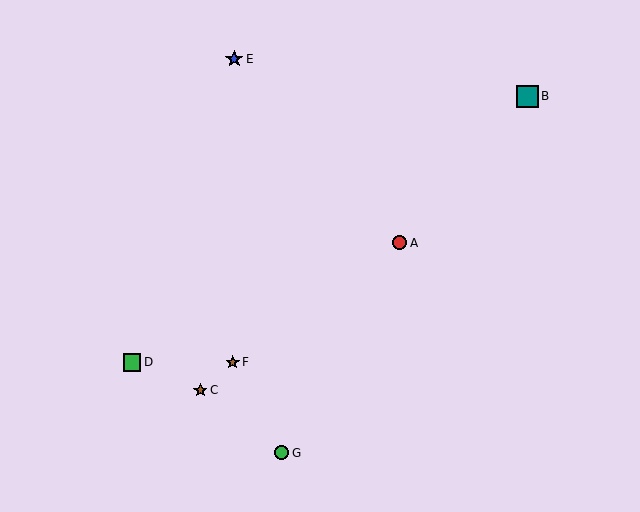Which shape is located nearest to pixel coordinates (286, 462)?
The green circle (labeled G) at (282, 453) is nearest to that location.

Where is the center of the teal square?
The center of the teal square is at (528, 96).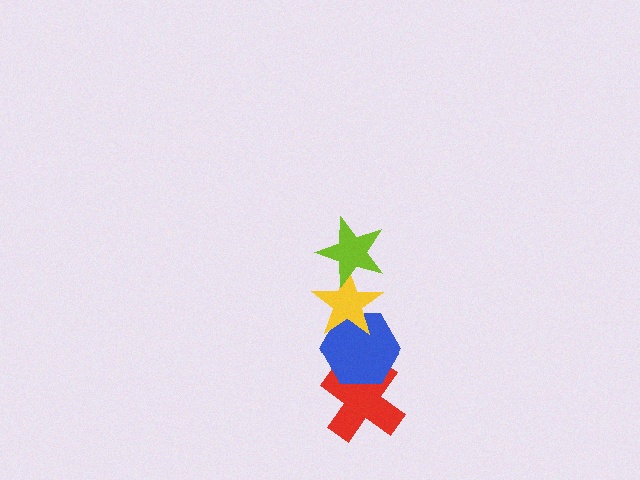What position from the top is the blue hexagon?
The blue hexagon is 3rd from the top.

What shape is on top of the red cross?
The blue hexagon is on top of the red cross.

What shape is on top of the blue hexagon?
The yellow star is on top of the blue hexagon.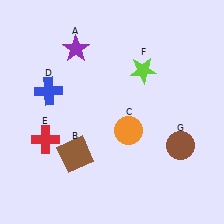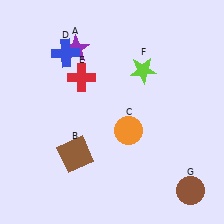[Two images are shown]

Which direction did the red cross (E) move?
The red cross (E) moved up.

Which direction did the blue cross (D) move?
The blue cross (D) moved up.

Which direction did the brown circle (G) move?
The brown circle (G) moved down.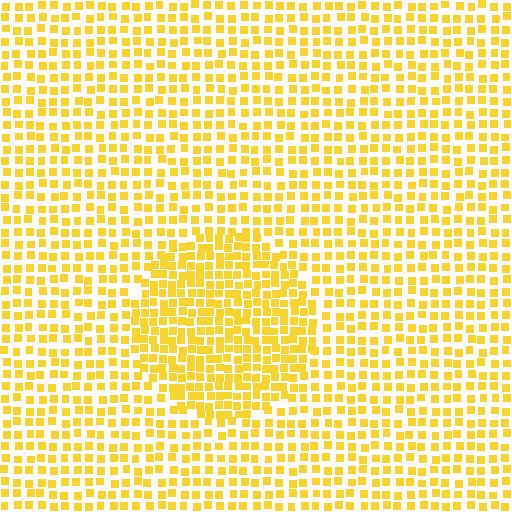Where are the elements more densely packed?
The elements are more densely packed inside the circle boundary.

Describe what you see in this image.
The image contains small yellow elements arranged at two different densities. A circle-shaped region is visible where the elements are more densely packed than the surrounding area.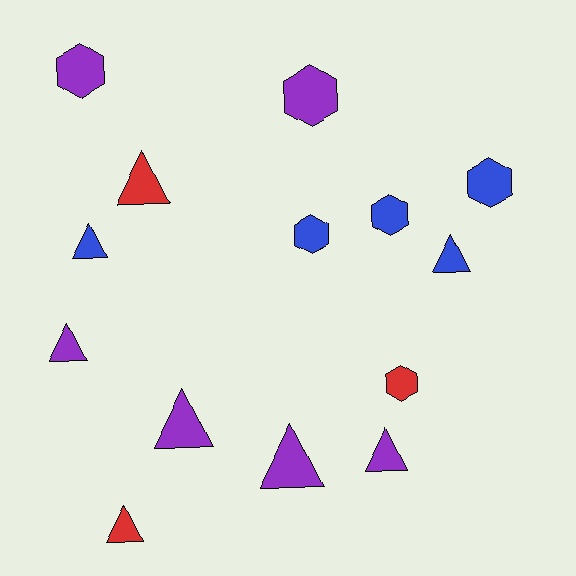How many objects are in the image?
There are 14 objects.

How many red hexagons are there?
There is 1 red hexagon.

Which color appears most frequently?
Purple, with 6 objects.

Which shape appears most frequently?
Triangle, with 8 objects.